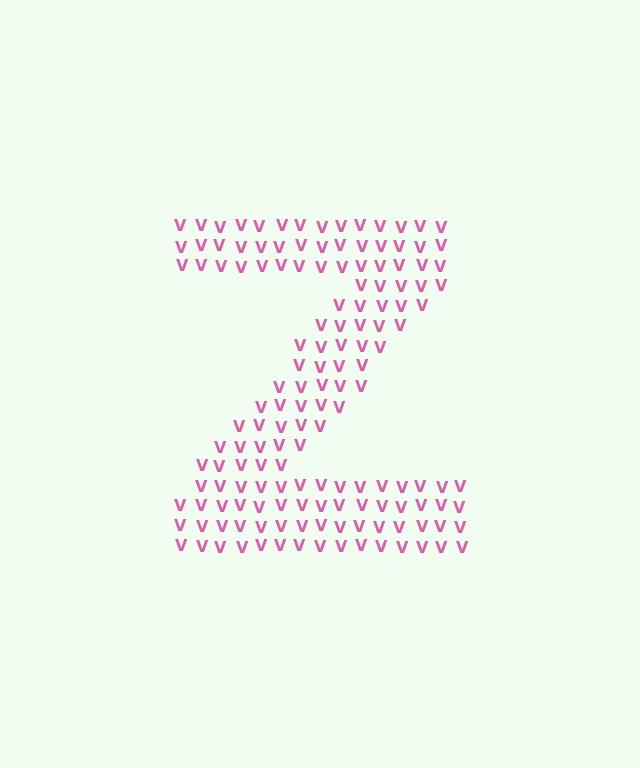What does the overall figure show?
The overall figure shows the letter Z.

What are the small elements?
The small elements are letter V's.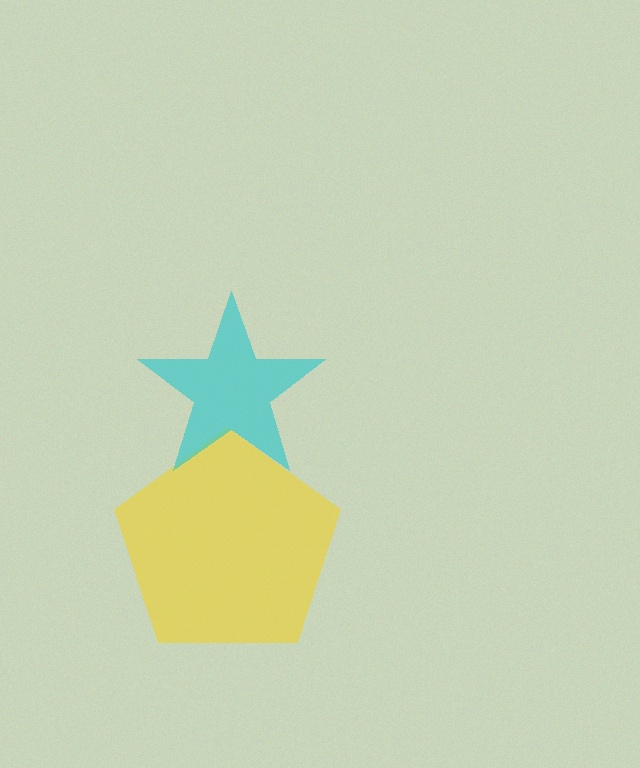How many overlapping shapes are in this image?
There are 2 overlapping shapes in the image.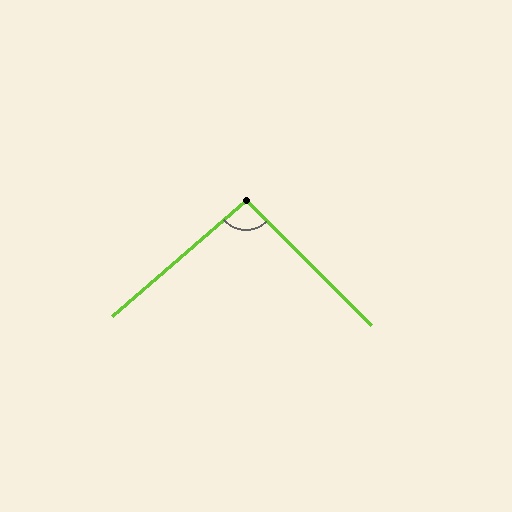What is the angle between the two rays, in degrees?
Approximately 94 degrees.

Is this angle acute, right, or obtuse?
It is approximately a right angle.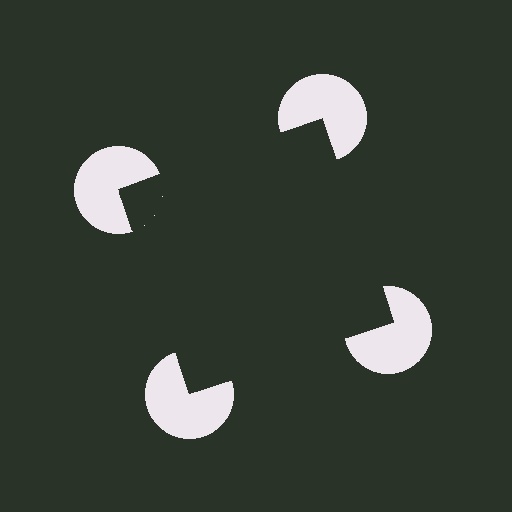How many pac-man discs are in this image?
There are 4 — one at each vertex of the illusory square.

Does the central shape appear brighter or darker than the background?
It typically appears slightly darker than the background, even though no actual brightness change is drawn.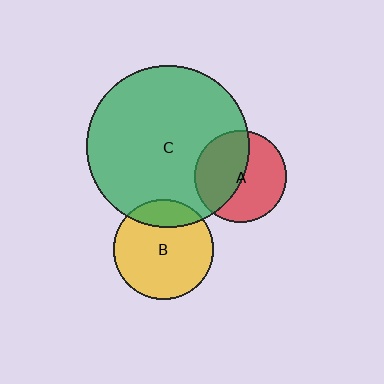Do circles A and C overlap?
Yes.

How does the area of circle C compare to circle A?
Approximately 3.1 times.